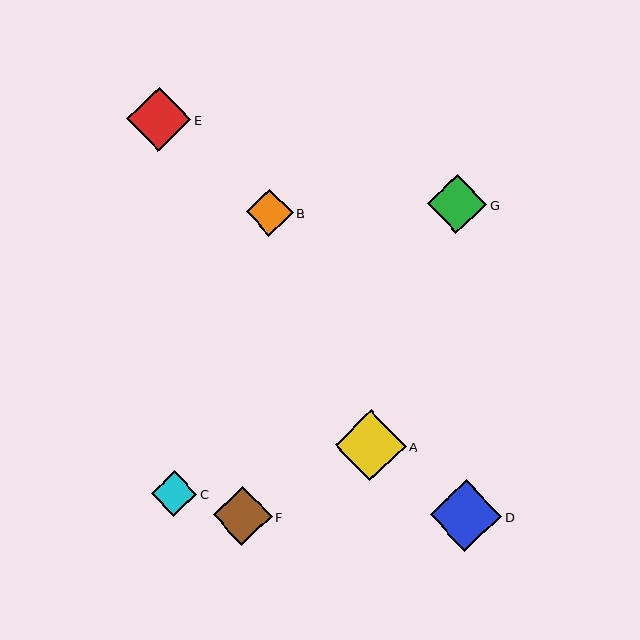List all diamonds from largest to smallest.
From largest to smallest: D, A, E, G, F, B, C.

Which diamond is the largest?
Diamond D is the largest with a size of approximately 72 pixels.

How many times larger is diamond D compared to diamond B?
Diamond D is approximately 1.5 times the size of diamond B.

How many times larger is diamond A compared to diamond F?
Diamond A is approximately 1.2 times the size of diamond F.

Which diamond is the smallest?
Diamond C is the smallest with a size of approximately 46 pixels.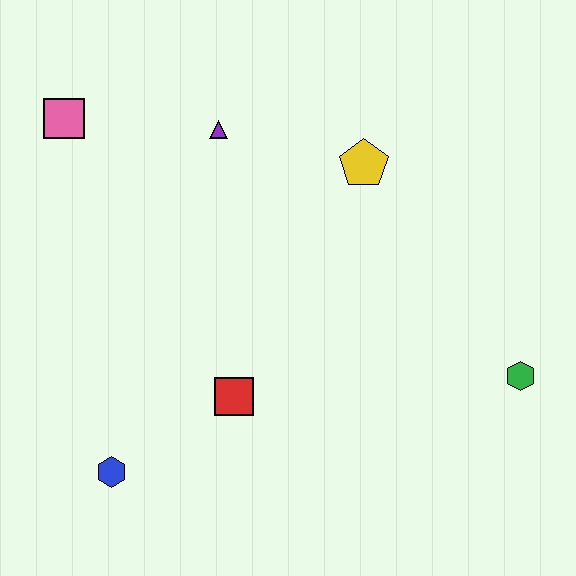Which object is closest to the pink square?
The purple triangle is closest to the pink square.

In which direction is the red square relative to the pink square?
The red square is below the pink square.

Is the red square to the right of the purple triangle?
Yes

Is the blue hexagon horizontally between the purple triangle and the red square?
No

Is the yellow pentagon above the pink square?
No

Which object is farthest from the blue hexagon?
The green hexagon is farthest from the blue hexagon.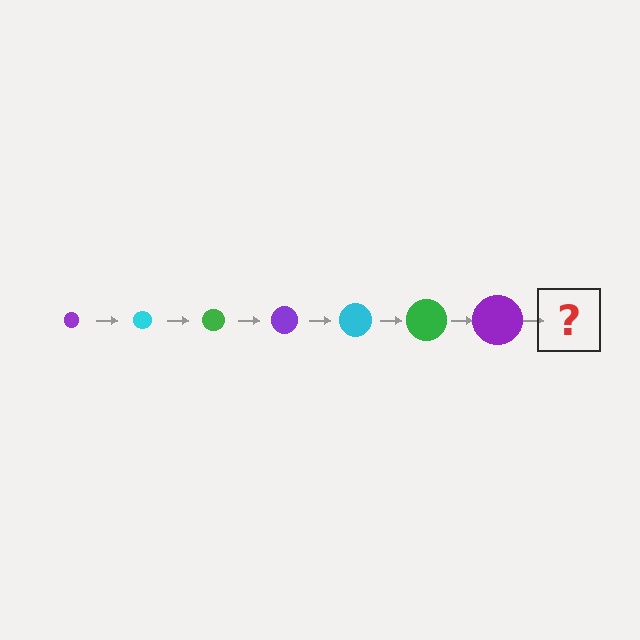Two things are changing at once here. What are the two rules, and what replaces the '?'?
The two rules are that the circle grows larger each step and the color cycles through purple, cyan, and green. The '?' should be a cyan circle, larger than the previous one.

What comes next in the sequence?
The next element should be a cyan circle, larger than the previous one.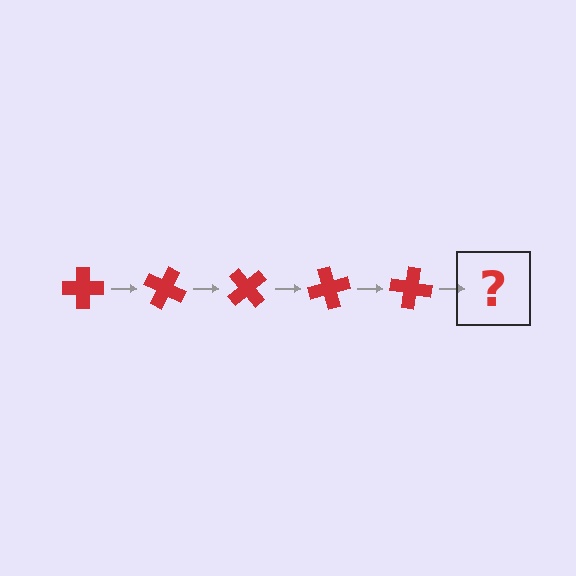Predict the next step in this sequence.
The next step is a red cross rotated 125 degrees.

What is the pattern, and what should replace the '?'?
The pattern is that the cross rotates 25 degrees each step. The '?' should be a red cross rotated 125 degrees.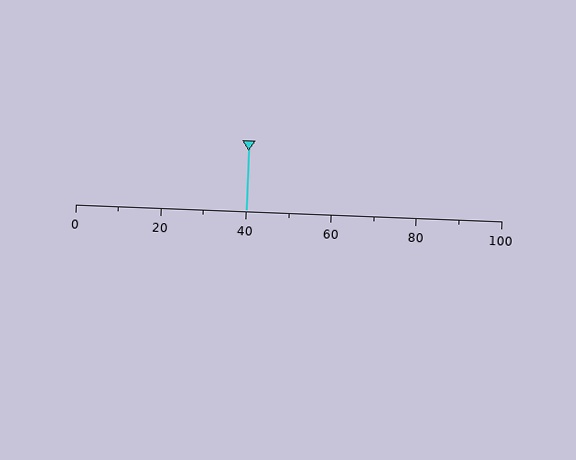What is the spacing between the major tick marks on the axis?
The major ticks are spaced 20 apart.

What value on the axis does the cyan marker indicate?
The marker indicates approximately 40.